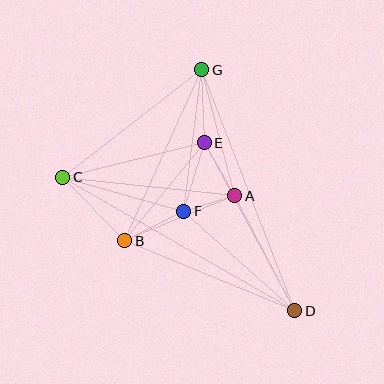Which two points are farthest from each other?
Points C and D are farthest from each other.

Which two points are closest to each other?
Points A and F are closest to each other.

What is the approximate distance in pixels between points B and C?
The distance between B and C is approximately 89 pixels.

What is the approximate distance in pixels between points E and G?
The distance between E and G is approximately 73 pixels.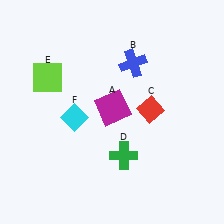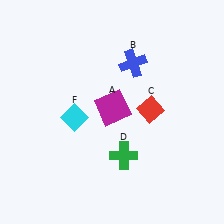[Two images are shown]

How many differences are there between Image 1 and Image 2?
There is 1 difference between the two images.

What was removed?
The lime square (E) was removed in Image 2.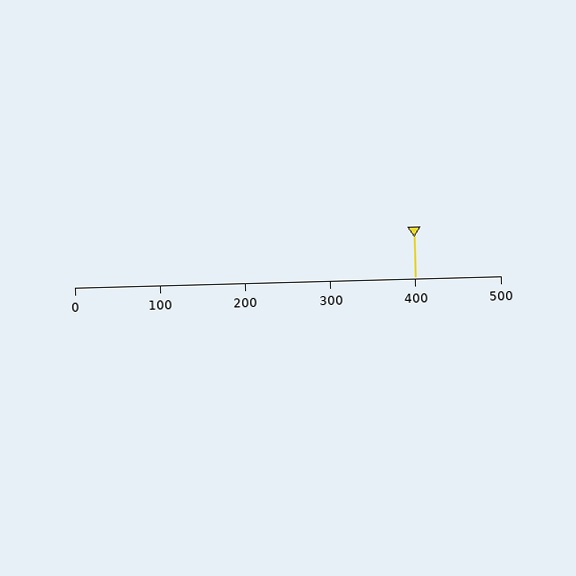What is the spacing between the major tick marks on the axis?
The major ticks are spaced 100 apart.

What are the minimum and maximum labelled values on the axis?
The axis runs from 0 to 500.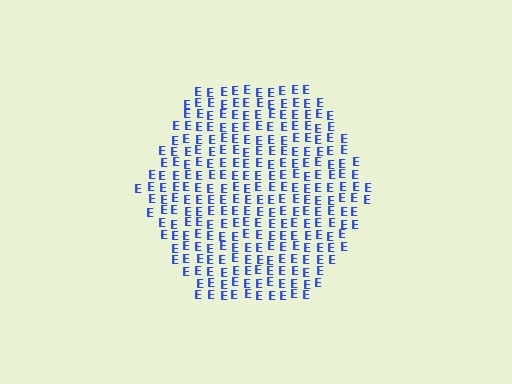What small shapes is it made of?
It is made of small letter E's.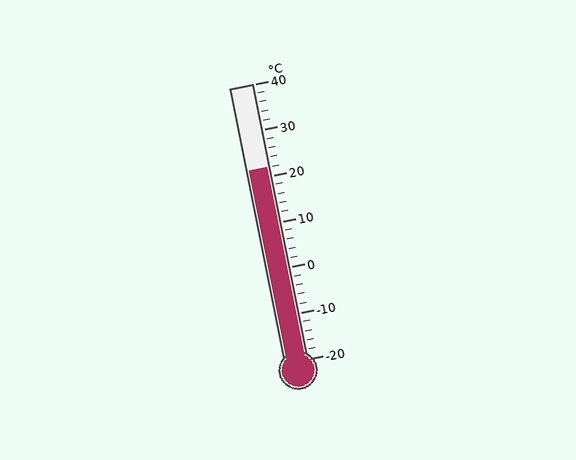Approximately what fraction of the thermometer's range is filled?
The thermometer is filled to approximately 70% of its range.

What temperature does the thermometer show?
The thermometer shows approximately 22°C.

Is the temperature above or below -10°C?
The temperature is above -10°C.